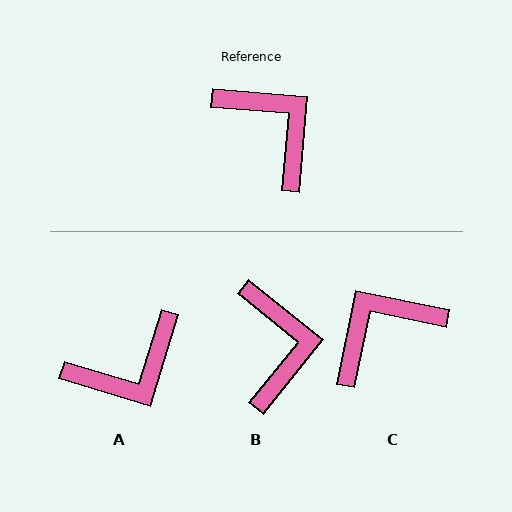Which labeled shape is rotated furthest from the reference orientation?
A, about 102 degrees away.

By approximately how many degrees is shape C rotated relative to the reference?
Approximately 83 degrees counter-clockwise.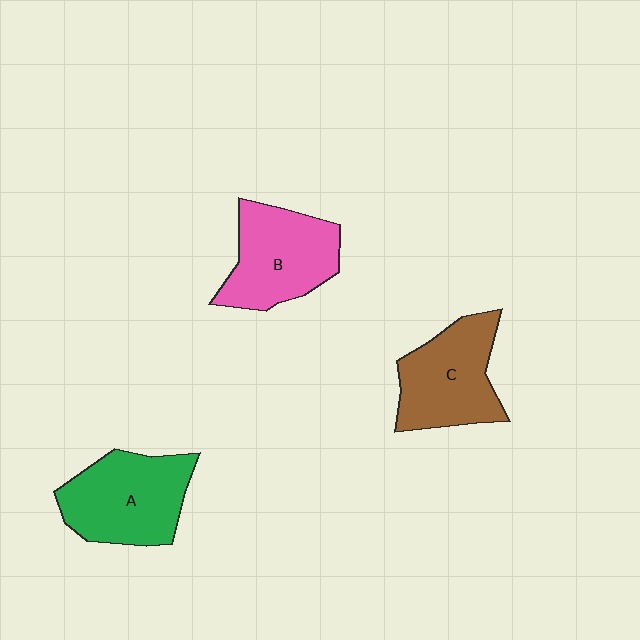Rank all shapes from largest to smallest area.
From largest to smallest: A (green), B (pink), C (brown).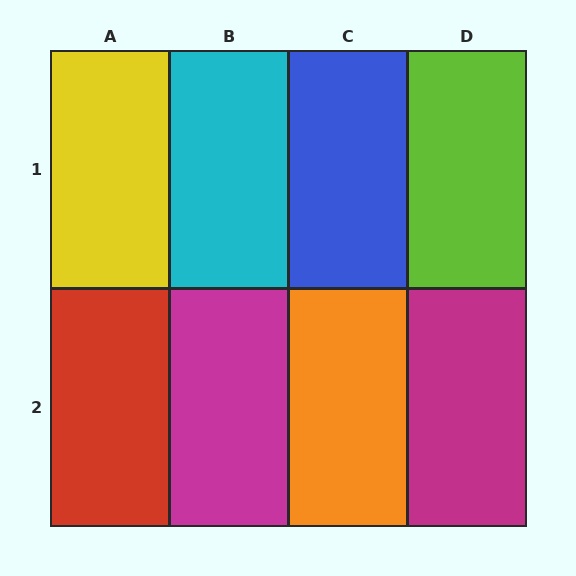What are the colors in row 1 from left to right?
Yellow, cyan, blue, lime.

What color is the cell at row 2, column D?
Magenta.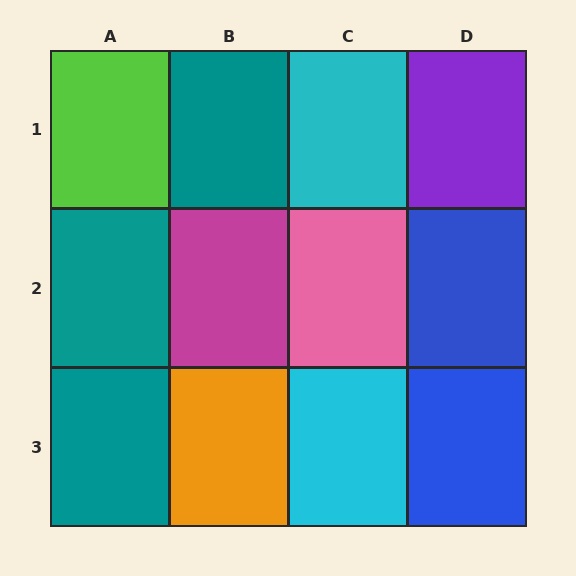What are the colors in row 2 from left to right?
Teal, magenta, pink, blue.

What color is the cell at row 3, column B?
Orange.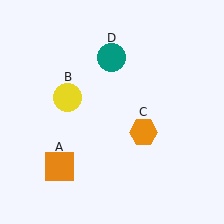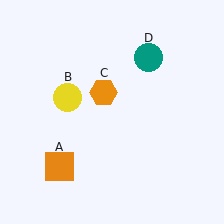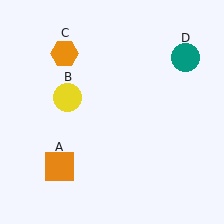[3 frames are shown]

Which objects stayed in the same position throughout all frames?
Orange square (object A) and yellow circle (object B) remained stationary.